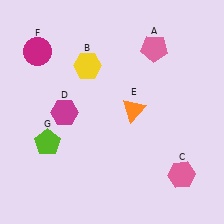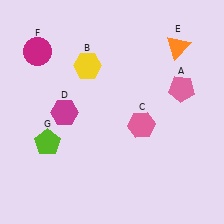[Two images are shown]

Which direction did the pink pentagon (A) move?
The pink pentagon (A) moved down.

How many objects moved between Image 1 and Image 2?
3 objects moved between the two images.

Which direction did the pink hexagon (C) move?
The pink hexagon (C) moved up.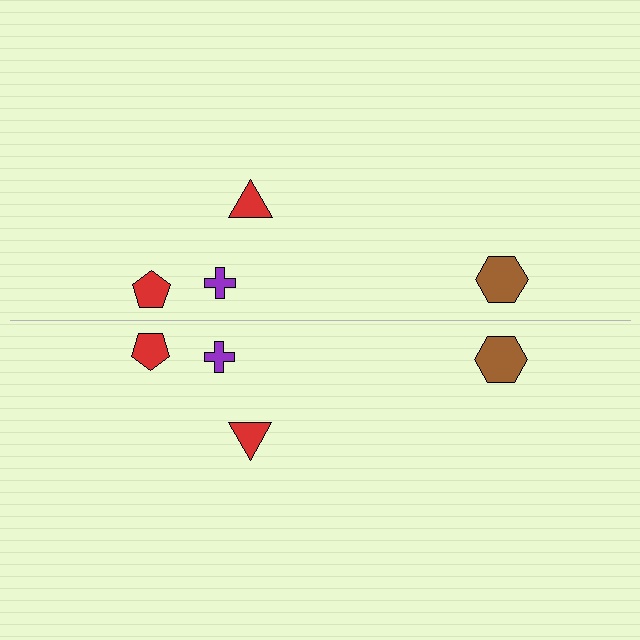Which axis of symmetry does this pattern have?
The pattern has a horizontal axis of symmetry running through the center of the image.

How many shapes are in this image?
There are 8 shapes in this image.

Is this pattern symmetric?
Yes, this pattern has bilateral (reflection) symmetry.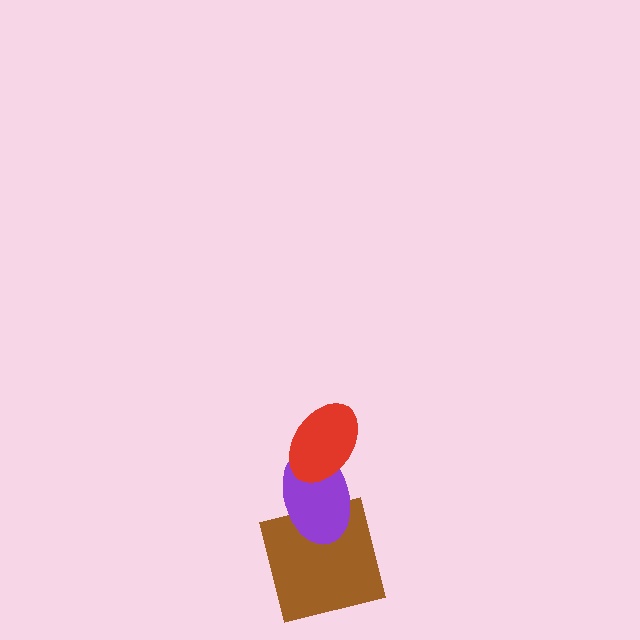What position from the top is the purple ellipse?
The purple ellipse is 2nd from the top.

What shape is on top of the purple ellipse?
The red ellipse is on top of the purple ellipse.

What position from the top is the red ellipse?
The red ellipse is 1st from the top.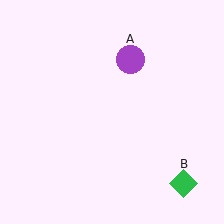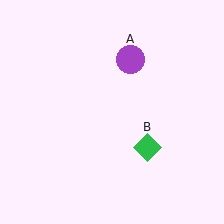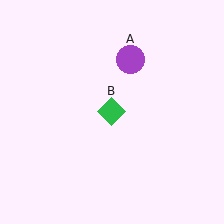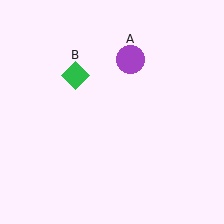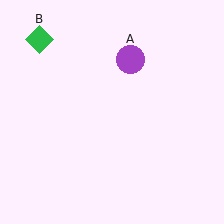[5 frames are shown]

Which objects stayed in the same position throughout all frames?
Purple circle (object A) remained stationary.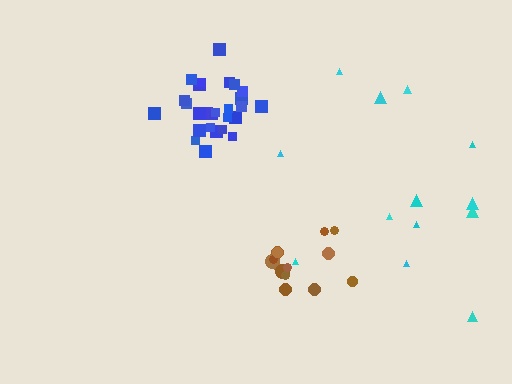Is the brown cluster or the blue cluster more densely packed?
Blue.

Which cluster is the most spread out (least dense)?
Cyan.